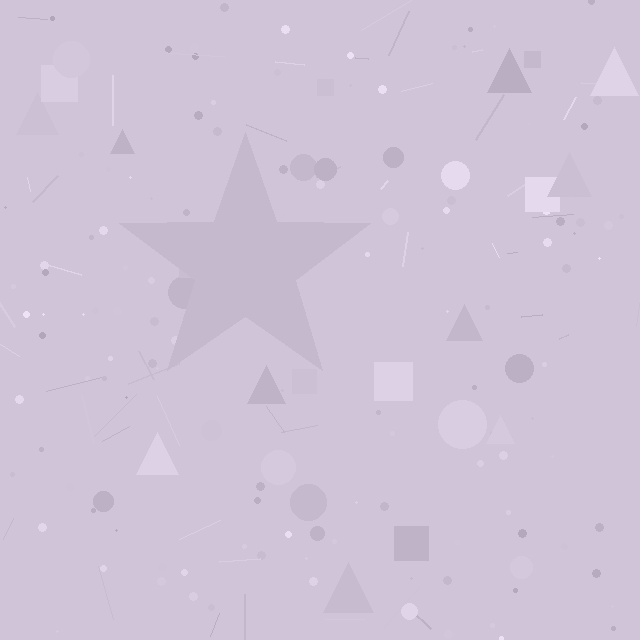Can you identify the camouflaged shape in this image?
The camouflaged shape is a star.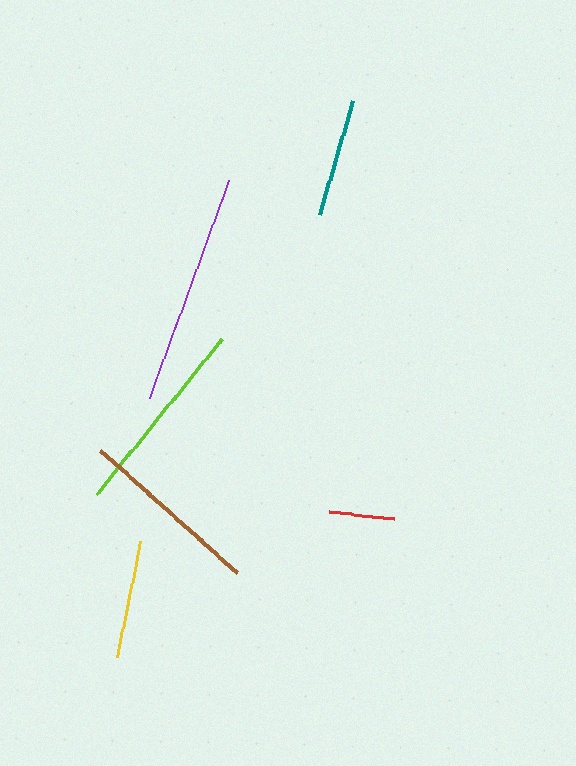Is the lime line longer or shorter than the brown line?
The lime line is longer than the brown line.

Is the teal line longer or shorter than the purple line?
The purple line is longer than the teal line.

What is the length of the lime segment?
The lime segment is approximately 200 pixels long.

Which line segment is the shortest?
The red line is the shortest at approximately 65 pixels.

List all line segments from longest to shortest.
From longest to shortest: purple, lime, brown, yellow, teal, red.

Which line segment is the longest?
The purple line is the longest at approximately 233 pixels.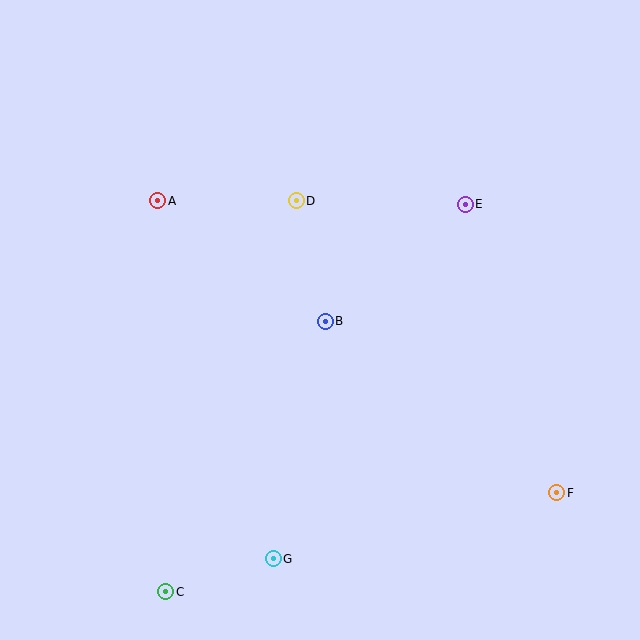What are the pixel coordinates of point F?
Point F is at (557, 493).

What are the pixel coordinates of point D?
Point D is at (296, 201).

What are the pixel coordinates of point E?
Point E is at (465, 204).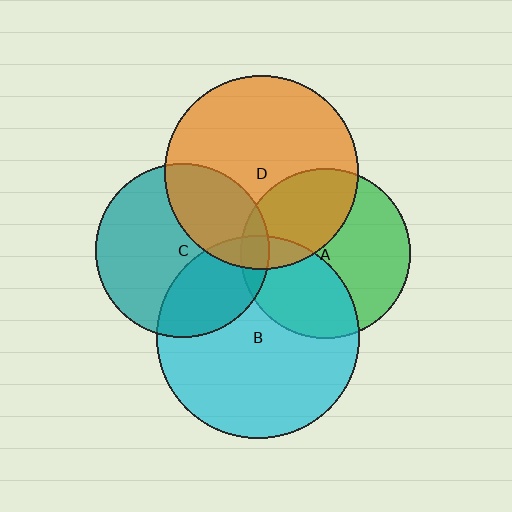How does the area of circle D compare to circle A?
Approximately 1.3 times.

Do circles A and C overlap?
Yes.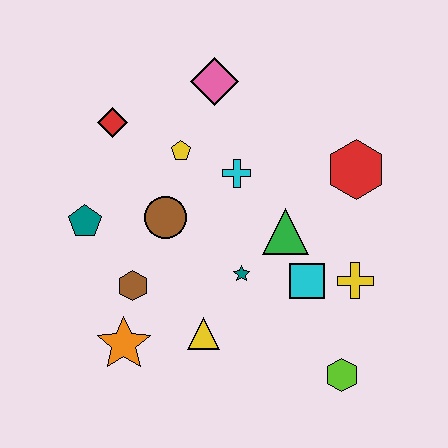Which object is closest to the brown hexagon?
The orange star is closest to the brown hexagon.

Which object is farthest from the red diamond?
The lime hexagon is farthest from the red diamond.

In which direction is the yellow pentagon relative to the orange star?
The yellow pentagon is above the orange star.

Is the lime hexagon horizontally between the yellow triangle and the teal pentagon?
No